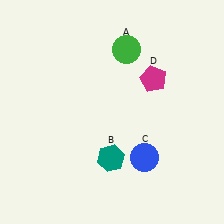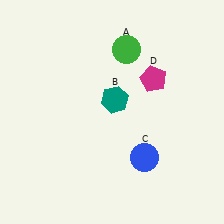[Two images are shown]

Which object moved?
The teal hexagon (B) moved up.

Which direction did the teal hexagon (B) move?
The teal hexagon (B) moved up.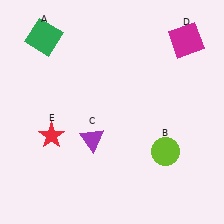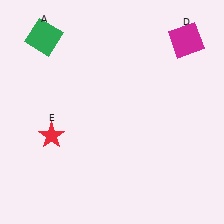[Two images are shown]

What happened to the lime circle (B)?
The lime circle (B) was removed in Image 2. It was in the bottom-right area of Image 1.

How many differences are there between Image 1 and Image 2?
There are 2 differences between the two images.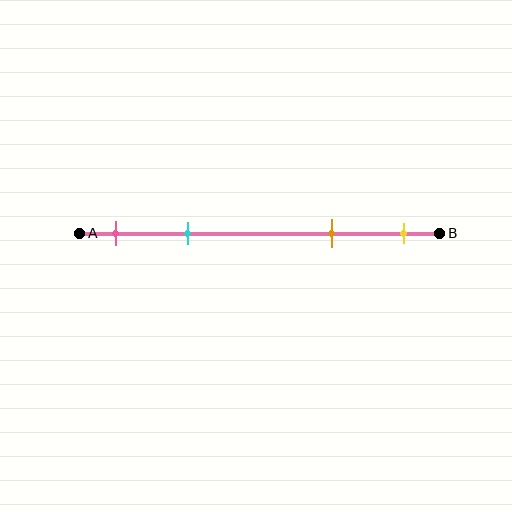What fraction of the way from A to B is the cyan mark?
The cyan mark is approximately 30% (0.3) of the way from A to B.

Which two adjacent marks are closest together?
The pink and cyan marks are the closest adjacent pair.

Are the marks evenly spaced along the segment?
No, the marks are not evenly spaced.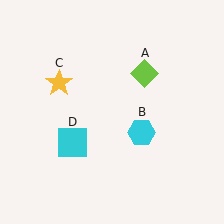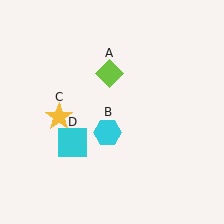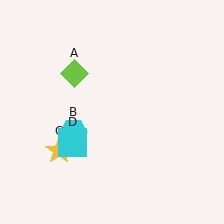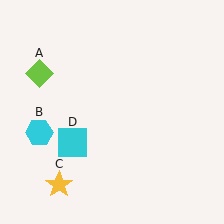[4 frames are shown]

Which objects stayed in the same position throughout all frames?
Cyan square (object D) remained stationary.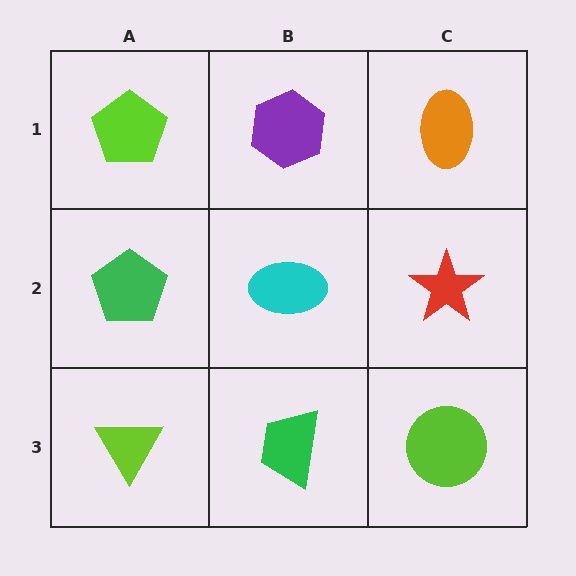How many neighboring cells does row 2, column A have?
3.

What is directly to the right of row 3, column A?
A green trapezoid.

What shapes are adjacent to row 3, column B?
A cyan ellipse (row 2, column B), a lime triangle (row 3, column A), a lime circle (row 3, column C).